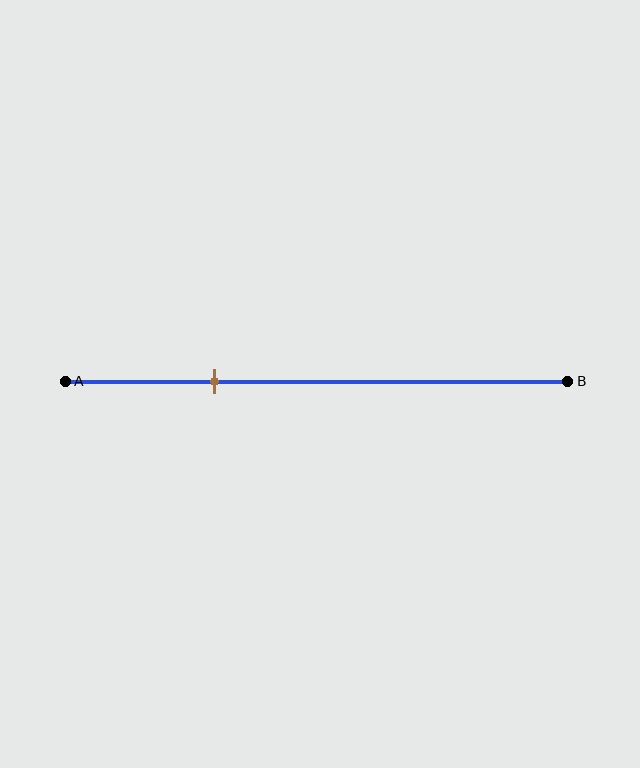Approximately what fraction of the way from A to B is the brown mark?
The brown mark is approximately 30% of the way from A to B.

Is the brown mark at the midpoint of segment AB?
No, the mark is at about 30% from A, not at the 50% midpoint.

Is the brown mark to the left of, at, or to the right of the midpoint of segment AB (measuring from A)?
The brown mark is to the left of the midpoint of segment AB.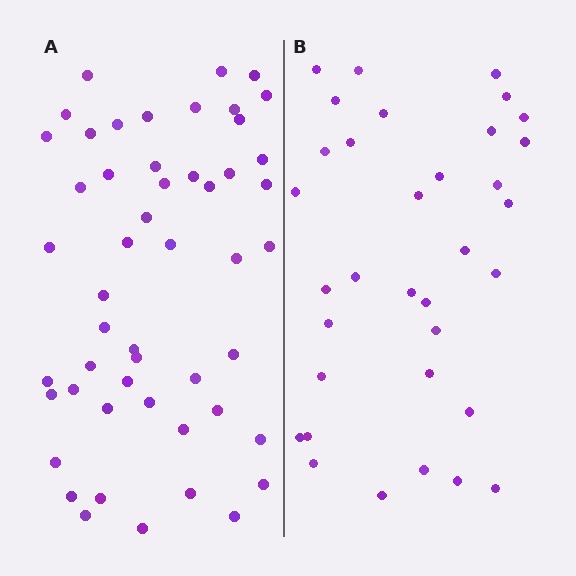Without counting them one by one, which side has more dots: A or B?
Region A (the left region) has more dots.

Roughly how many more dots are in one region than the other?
Region A has approximately 15 more dots than region B.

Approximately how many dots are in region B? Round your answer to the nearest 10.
About 30 dots. (The exact count is 34, which rounds to 30.)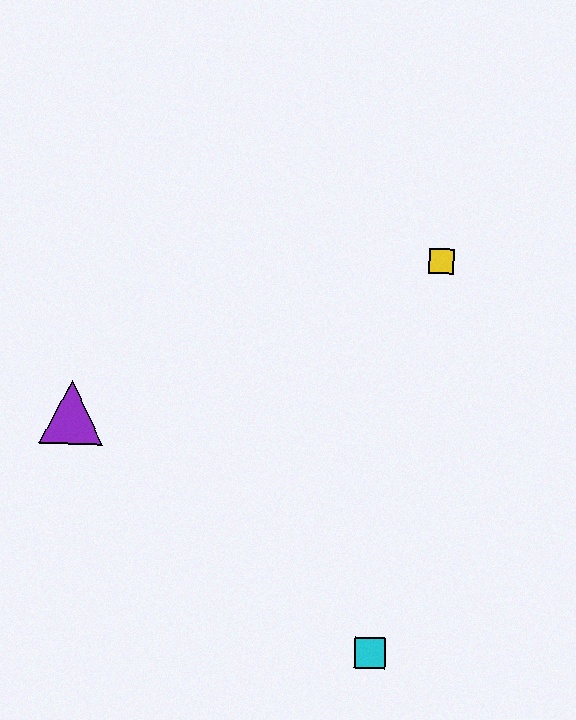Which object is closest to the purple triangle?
The cyan square is closest to the purple triangle.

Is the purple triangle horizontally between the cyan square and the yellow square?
No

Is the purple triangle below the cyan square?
No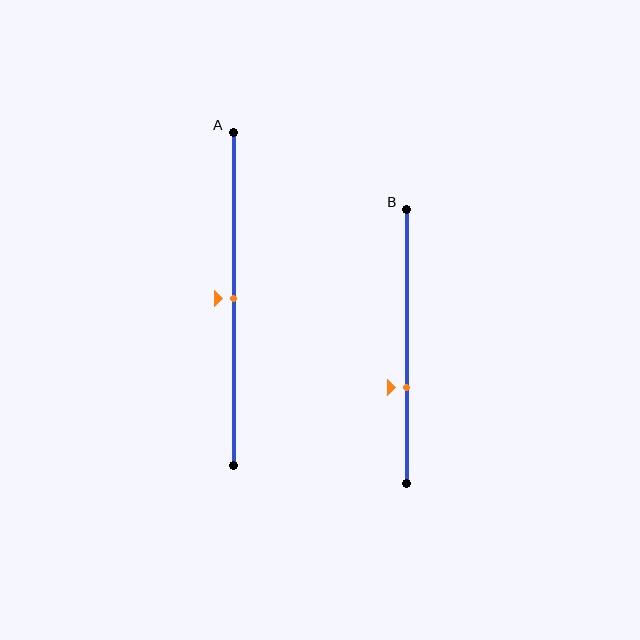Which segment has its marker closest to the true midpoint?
Segment A has its marker closest to the true midpoint.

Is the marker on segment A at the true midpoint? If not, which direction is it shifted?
Yes, the marker on segment A is at the true midpoint.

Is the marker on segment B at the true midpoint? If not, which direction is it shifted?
No, the marker on segment B is shifted downward by about 15% of the segment length.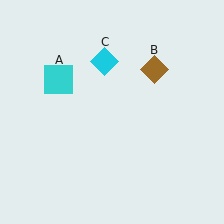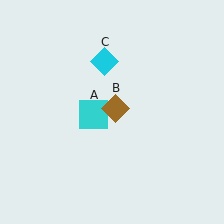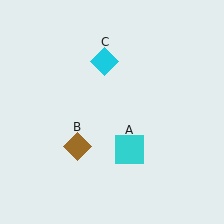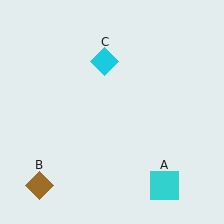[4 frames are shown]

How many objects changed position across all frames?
2 objects changed position: cyan square (object A), brown diamond (object B).